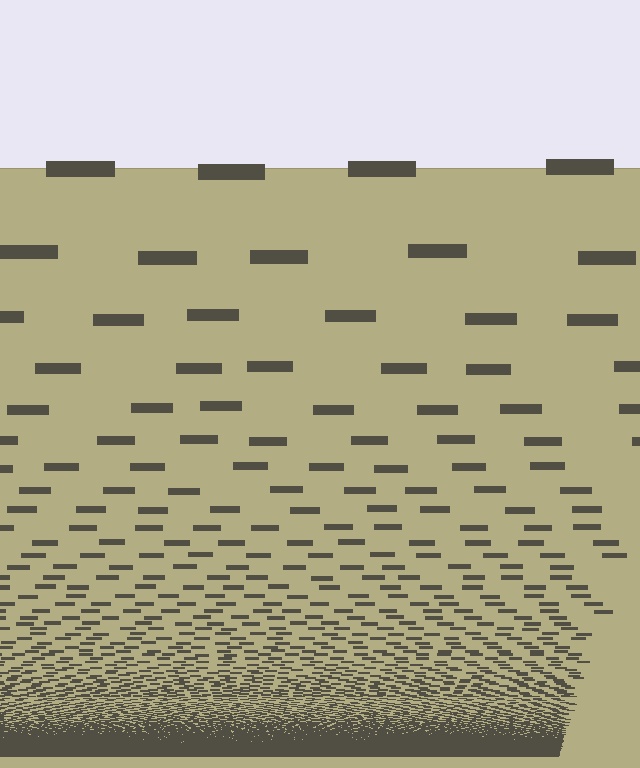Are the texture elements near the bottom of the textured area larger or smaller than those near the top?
Smaller. The gradient is inverted — elements near the bottom are smaller and denser.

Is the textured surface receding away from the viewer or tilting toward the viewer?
The surface appears to tilt toward the viewer. Texture elements get larger and sparser toward the top.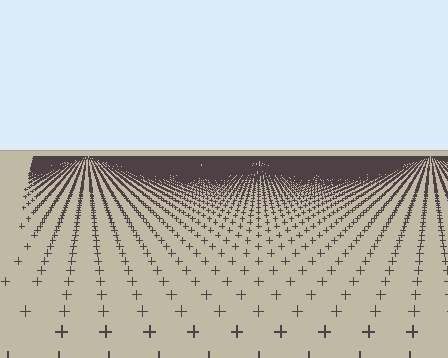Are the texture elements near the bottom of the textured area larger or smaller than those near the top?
Larger. Near the bottom, elements are closer to the viewer and appear at a bigger on-screen size.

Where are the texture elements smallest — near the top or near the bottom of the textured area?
Near the top.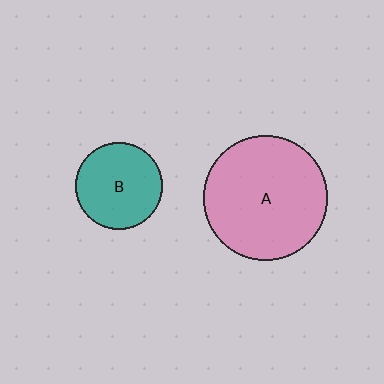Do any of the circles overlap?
No, none of the circles overlap.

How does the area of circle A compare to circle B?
Approximately 2.1 times.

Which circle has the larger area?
Circle A (pink).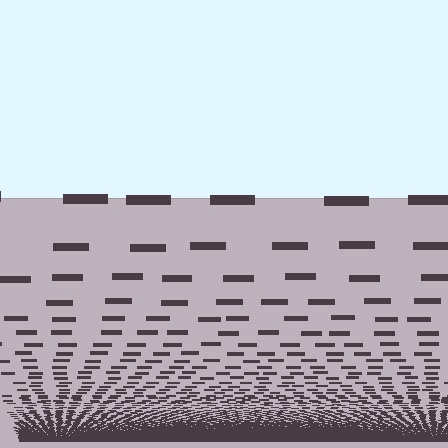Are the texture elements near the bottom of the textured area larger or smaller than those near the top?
Smaller. The gradient is inverted — elements near the bottom are smaller and denser.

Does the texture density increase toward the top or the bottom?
Density increases toward the bottom.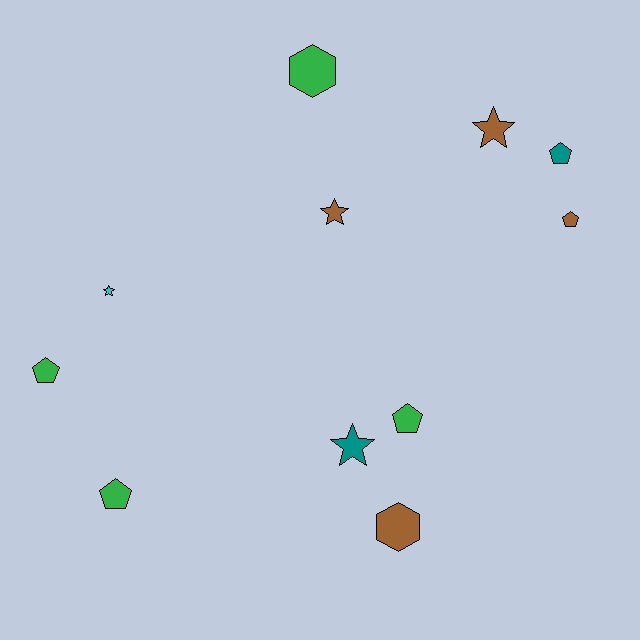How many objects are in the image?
There are 11 objects.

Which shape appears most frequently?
Pentagon, with 5 objects.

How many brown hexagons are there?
There is 1 brown hexagon.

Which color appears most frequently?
Green, with 4 objects.